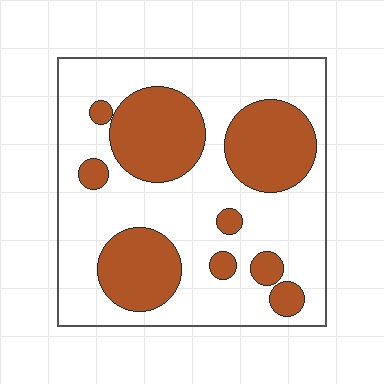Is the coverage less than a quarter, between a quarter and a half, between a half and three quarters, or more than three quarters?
Between a quarter and a half.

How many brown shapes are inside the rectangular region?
9.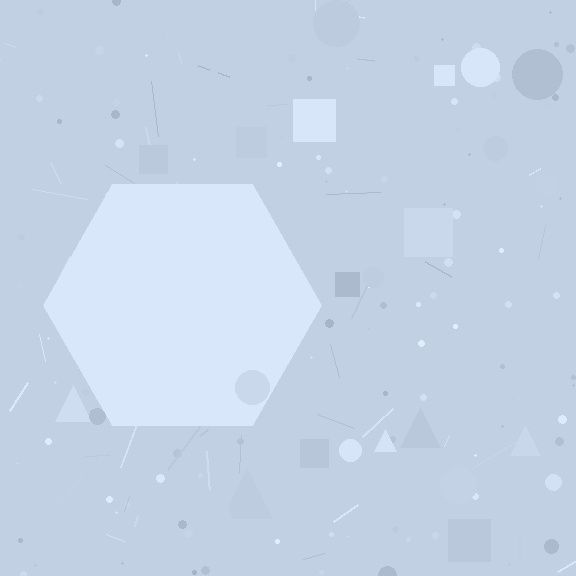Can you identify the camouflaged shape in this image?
The camouflaged shape is a hexagon.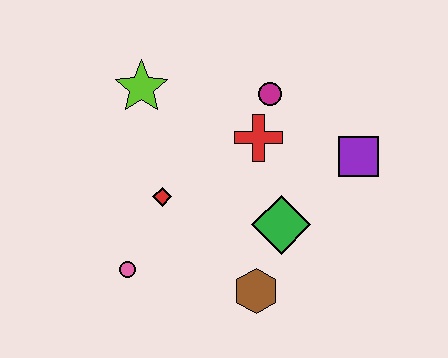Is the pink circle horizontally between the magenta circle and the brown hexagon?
No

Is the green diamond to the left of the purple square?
Yes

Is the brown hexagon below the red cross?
Yes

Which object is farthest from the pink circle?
The purple square is farthest from the pink circle.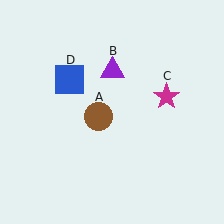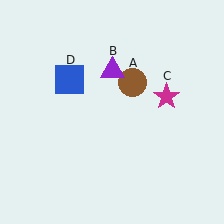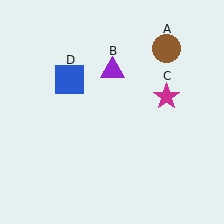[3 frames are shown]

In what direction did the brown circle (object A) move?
The brown circle (object A) moved up and to the right.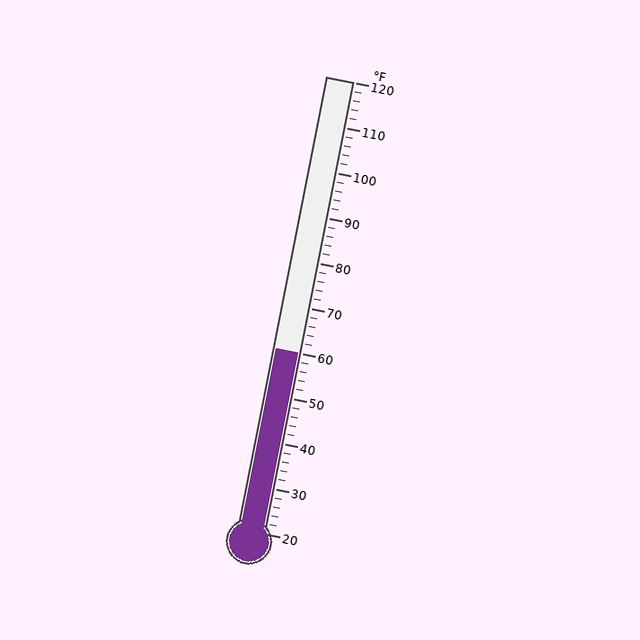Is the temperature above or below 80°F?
The temperature is below 80°F.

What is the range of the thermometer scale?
The thermometer scale ranges from 20°F to 120°F.